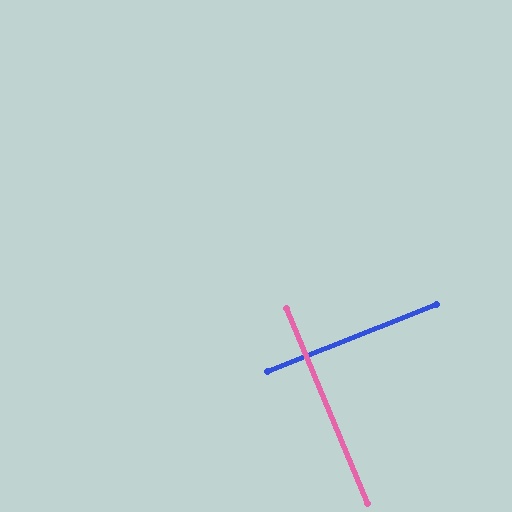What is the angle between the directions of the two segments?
Approximately 89 degrees.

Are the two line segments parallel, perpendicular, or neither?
Perpendicular — they meet at approximately 89°.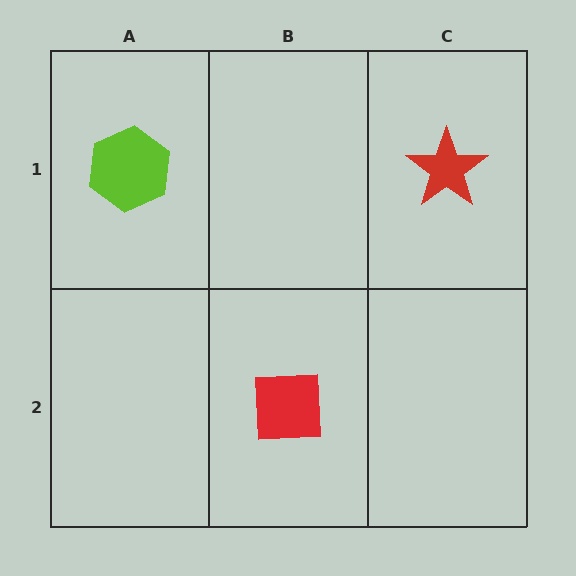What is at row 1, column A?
A lime hexagon.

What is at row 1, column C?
A red star.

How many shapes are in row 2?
1 shape.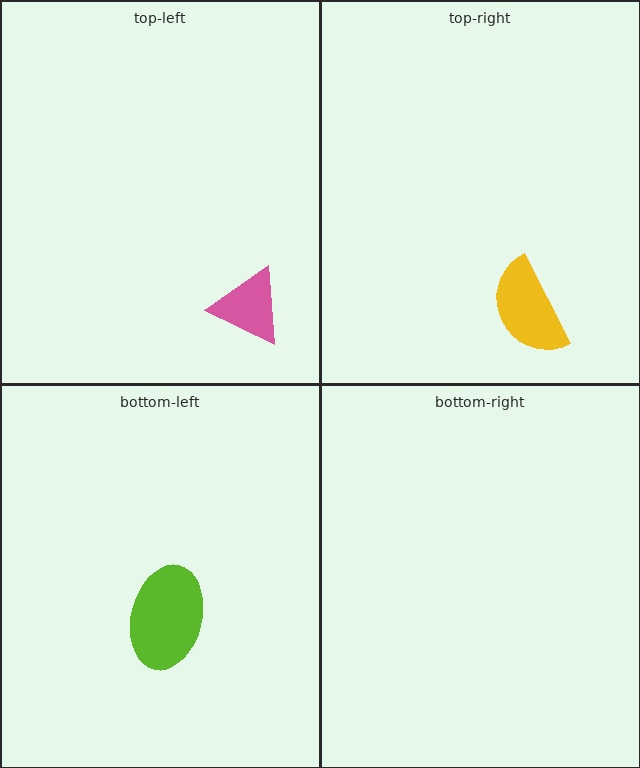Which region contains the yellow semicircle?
The top-right region.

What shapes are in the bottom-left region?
The lime ellipse.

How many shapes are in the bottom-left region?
1.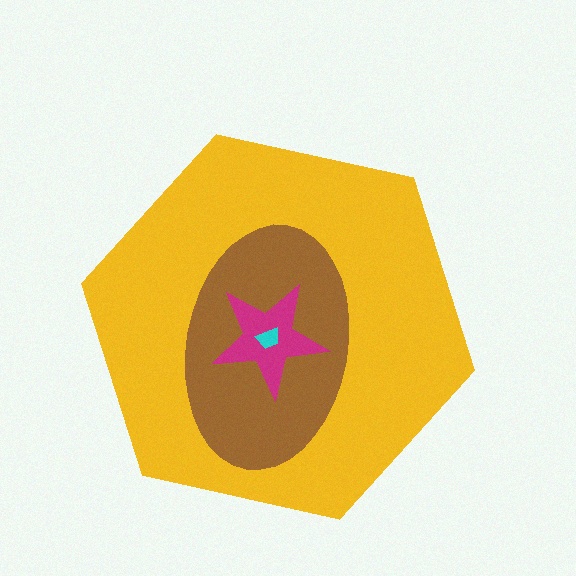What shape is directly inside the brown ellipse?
The magenta star.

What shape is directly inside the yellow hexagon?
The brown ellipse.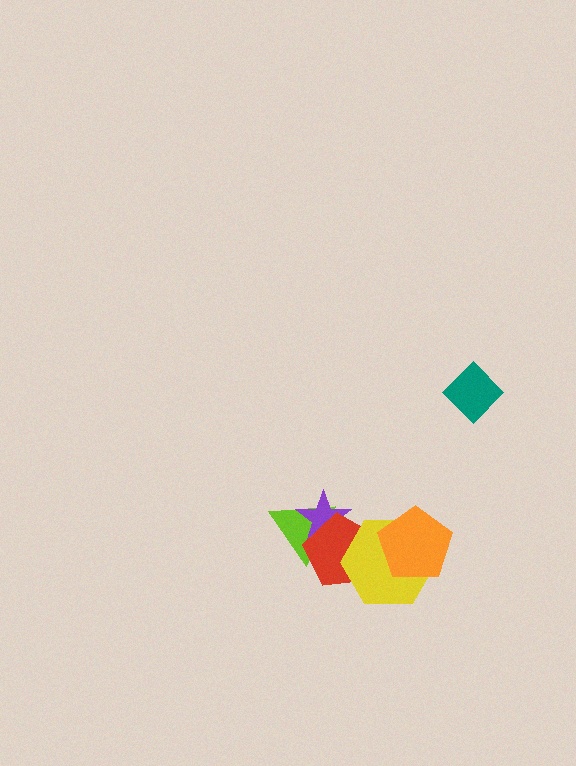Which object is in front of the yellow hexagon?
The orange pentagon is in front of the yellow hexagon.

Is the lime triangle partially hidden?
Yes, it is partially covered by another shape.